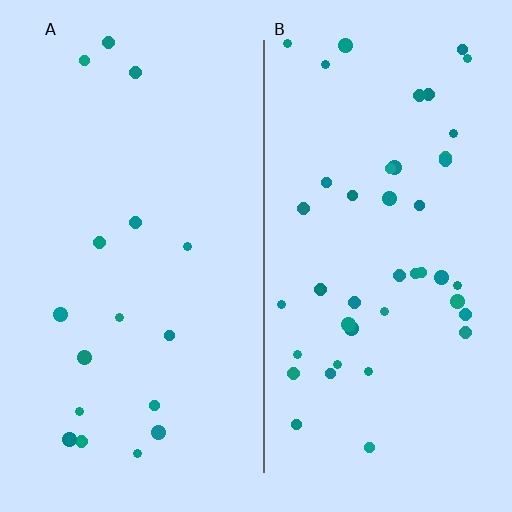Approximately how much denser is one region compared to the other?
Approximately 2.6× — region B over region A.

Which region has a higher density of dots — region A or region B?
B (the right).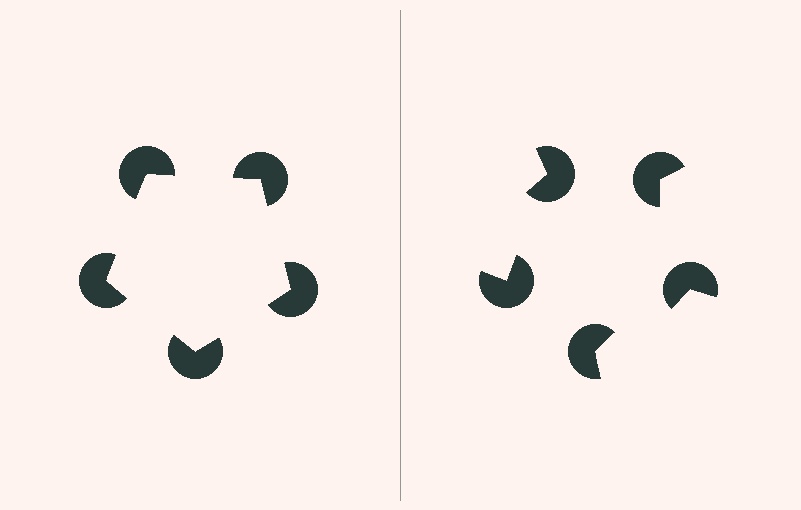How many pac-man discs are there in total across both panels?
10 — 5 on each side.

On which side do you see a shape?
An illusory pentagon appears on the left side. On the right side the wedge cuts are rotated, so no coherent shape forms.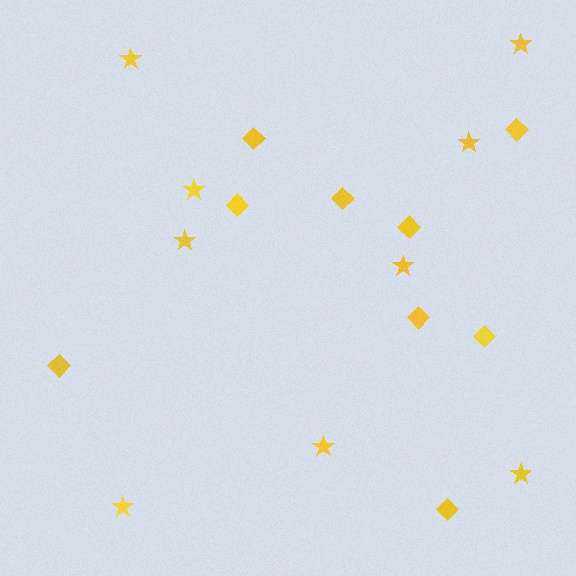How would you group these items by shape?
There are 2 groups: one group of diamonds (9) and one group of stars (9).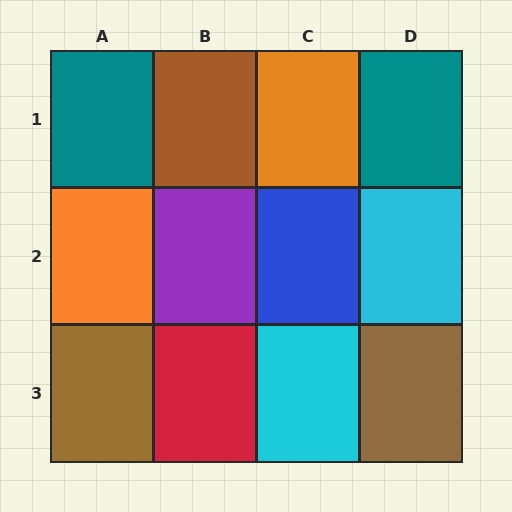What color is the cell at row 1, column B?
Brown.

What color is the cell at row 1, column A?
Teal.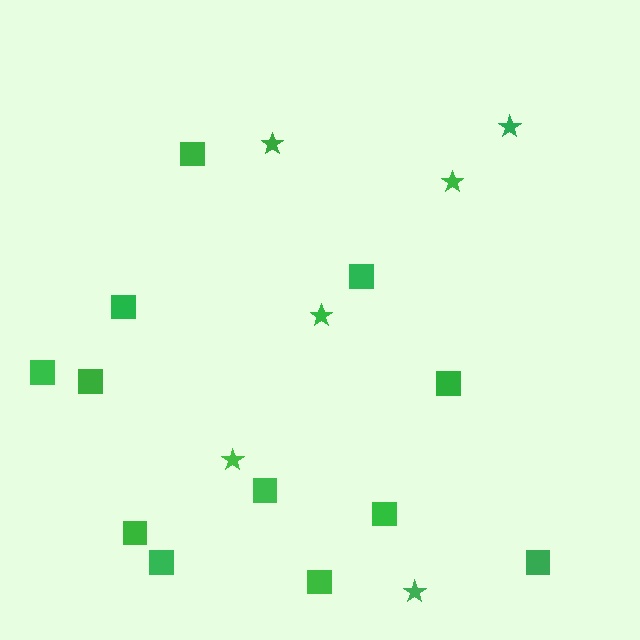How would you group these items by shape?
There are 2 groups: one group of stars (6) and one group of squares (12).